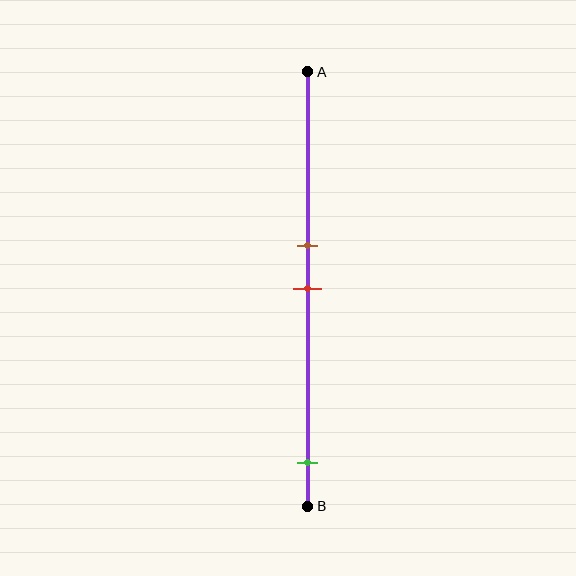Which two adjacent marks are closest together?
The brown and red marks are the closest adjacent pair.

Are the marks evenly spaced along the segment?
No, the marks are not evenly spaced.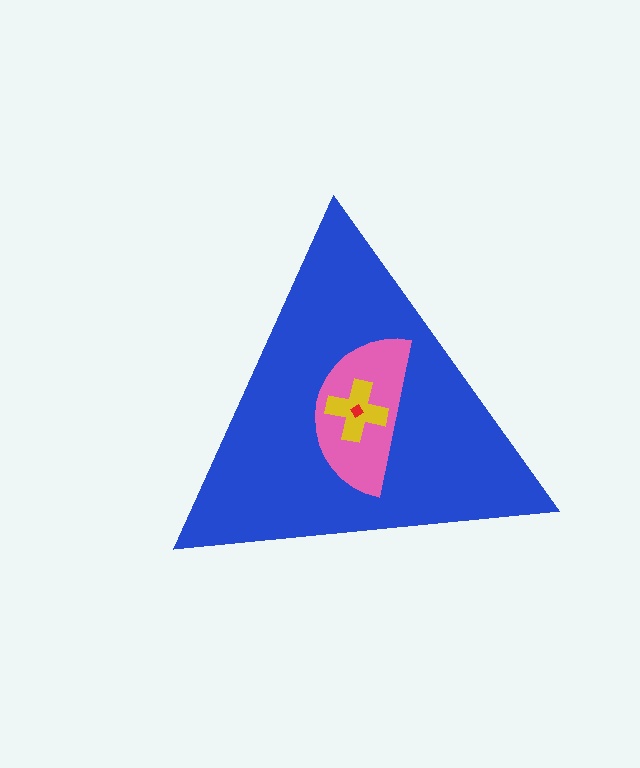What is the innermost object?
The red diamond.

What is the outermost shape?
The blue triangle.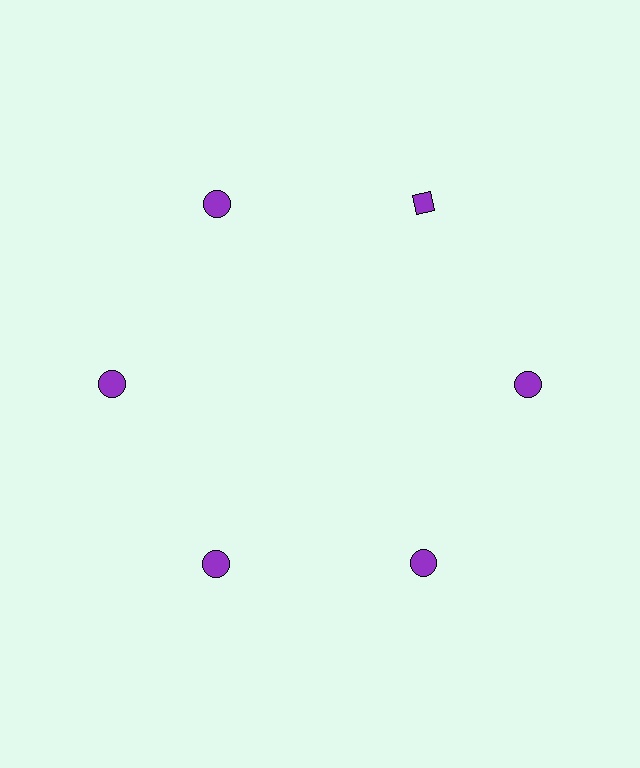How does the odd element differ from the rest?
It has a different shape: diamond instead of circle.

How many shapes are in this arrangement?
There are 6 shapes arranged in a ring pattern.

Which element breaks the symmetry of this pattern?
The purple diamond at roughly the 1 o'clock position breaks the symmetry. All other shapes are purple circles.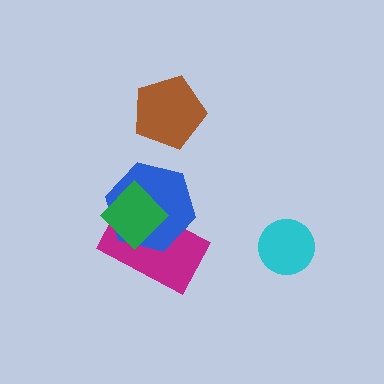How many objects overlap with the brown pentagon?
0 objects overlap with the brown pentagon.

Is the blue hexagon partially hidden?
Yes, it is partially covered by another shape.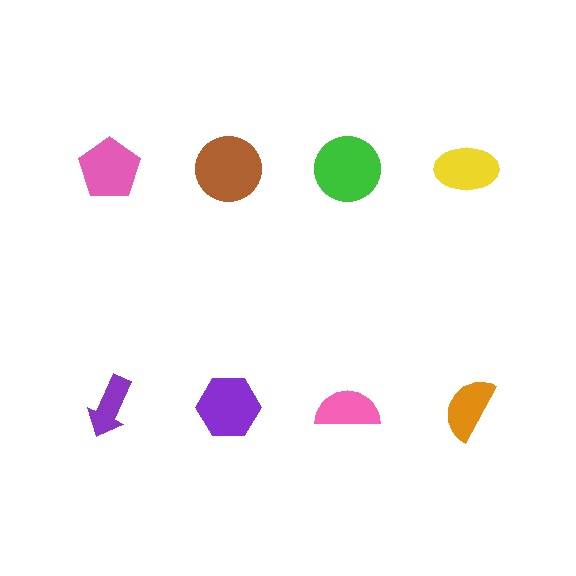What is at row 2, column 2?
A purple hexagon.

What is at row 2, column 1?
A purple arrow.